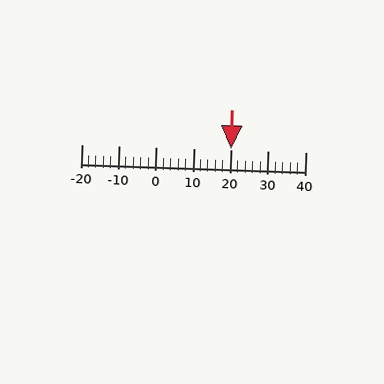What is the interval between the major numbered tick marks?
The major tick marks are spaced 10 units apart.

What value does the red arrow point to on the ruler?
The red arrow points to approximately 20.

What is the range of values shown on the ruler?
The ruler shows values from -20 to 40.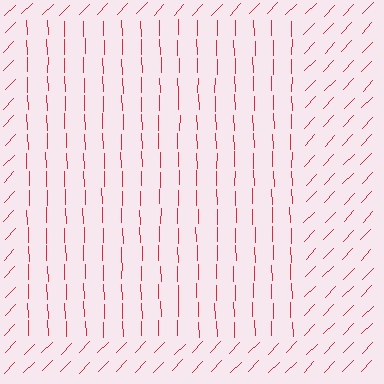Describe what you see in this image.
The image is filled with small red line segments. A rectangle region in the image has lines oriented differently from the surrounding lines, creating a visible texture boundary.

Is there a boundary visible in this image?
Yes, there is a texture boundary formed by a change in line orientation.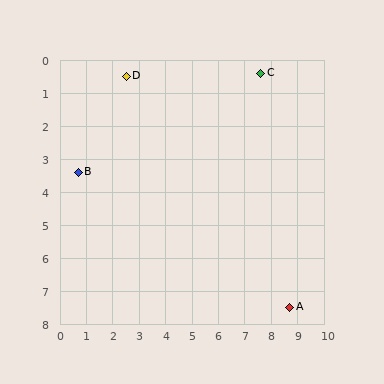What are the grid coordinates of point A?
Point A is at approximately (8.7, 7.5).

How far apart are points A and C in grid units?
Points A and C are about 7.2 grid units apart.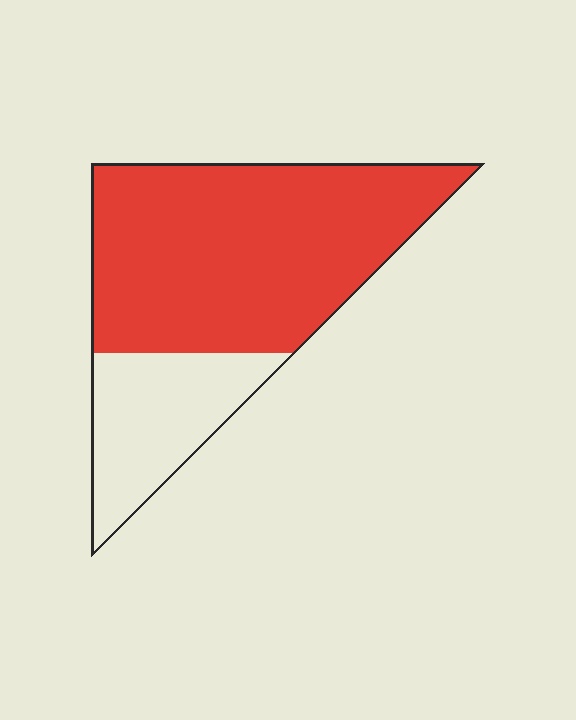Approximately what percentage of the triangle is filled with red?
Approximately 75%.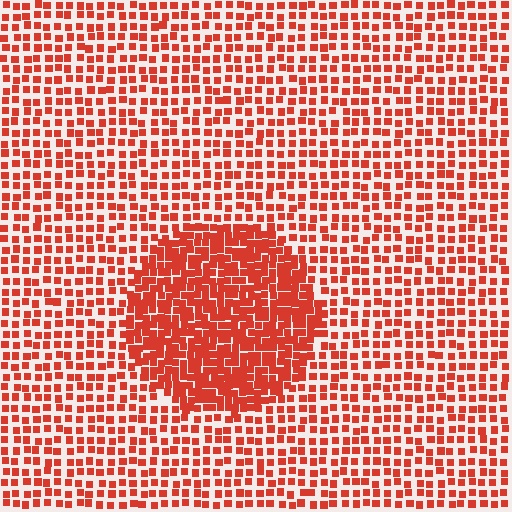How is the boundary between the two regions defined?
The boundary is defined by a change in element density (approximately 2.0x ratio). All elements are the same color, size, and shape.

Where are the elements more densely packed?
The elements are more densely packed inside the circle boundary.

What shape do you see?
I see a circle.